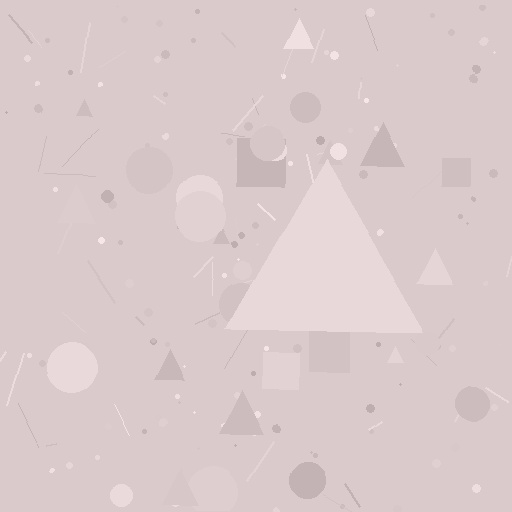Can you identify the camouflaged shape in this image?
The camouflaged shape is a triangle.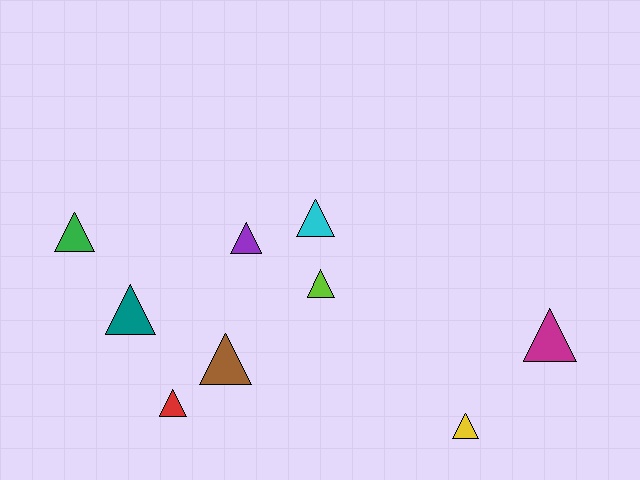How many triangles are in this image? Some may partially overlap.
There are 9 triangles.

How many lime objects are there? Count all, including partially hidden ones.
There is 1 lime object.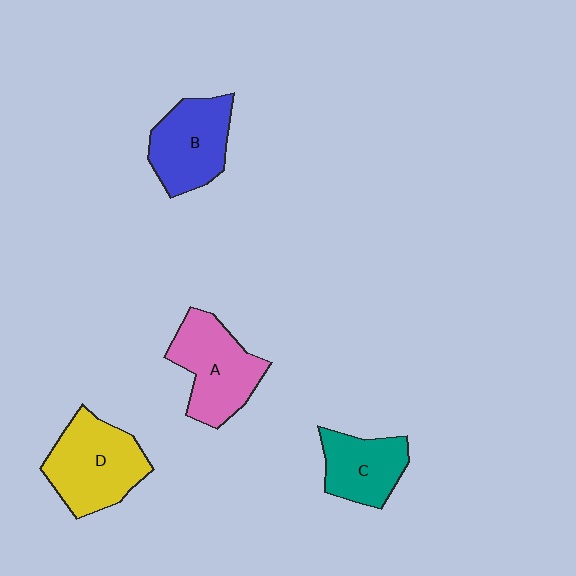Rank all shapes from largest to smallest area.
From largest to smallest: D (yellow), A (pink), B (blue), C (teal).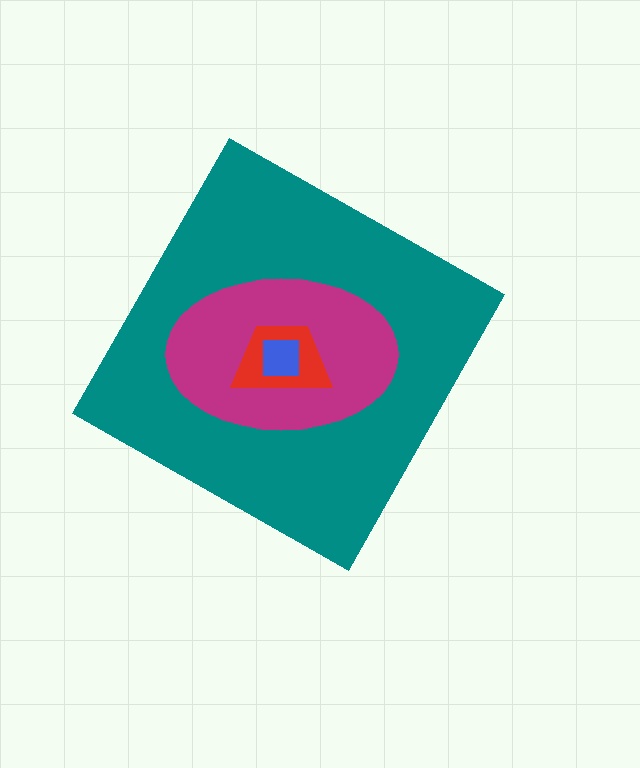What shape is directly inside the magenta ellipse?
The red trapezoid.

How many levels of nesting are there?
4.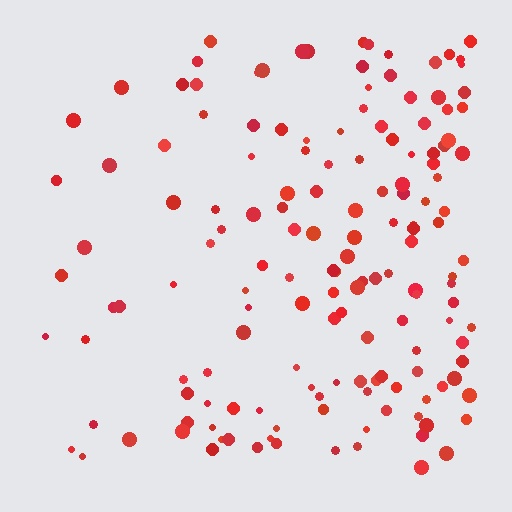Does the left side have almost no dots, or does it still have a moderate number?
Still a moderate number, just noticeably fewer than the right.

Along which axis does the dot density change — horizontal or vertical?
Horizontal.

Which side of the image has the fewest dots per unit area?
The left.